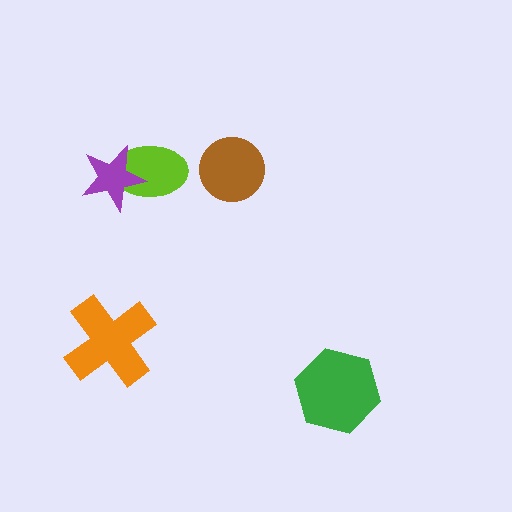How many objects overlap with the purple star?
1 object overlaps with the purple star.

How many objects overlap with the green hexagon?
0 objects overlap with the green hexagon.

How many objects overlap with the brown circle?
0 objects overlap with the brown circle.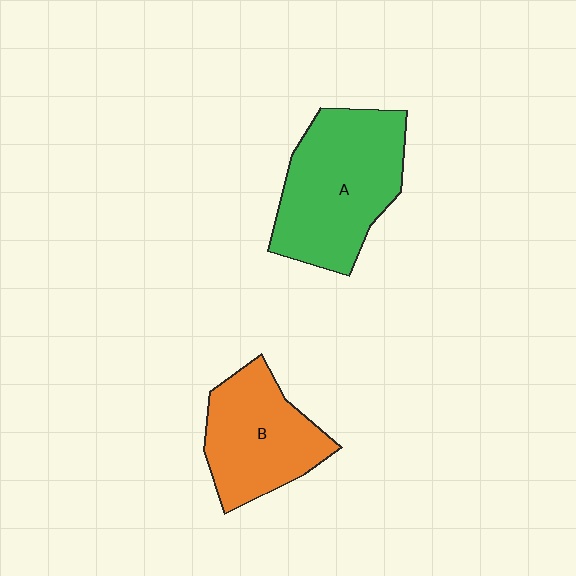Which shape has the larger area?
Shape A (green).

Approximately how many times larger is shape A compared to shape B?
Approximately 1.3 times.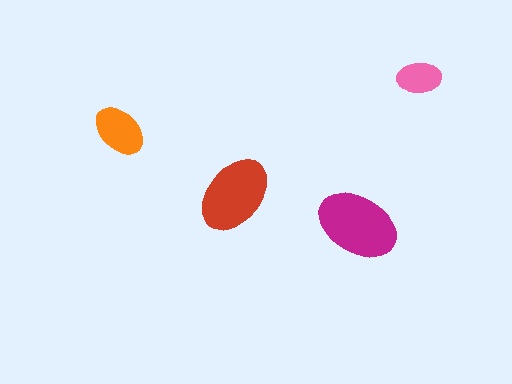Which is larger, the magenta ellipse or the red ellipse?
The magenta one.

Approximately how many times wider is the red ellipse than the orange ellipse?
About 1.5 times wider.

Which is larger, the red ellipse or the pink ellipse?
The red one.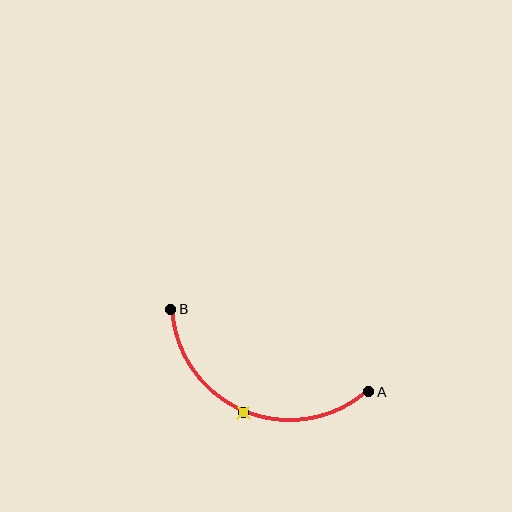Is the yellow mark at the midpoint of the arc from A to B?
Yes. The yellow mark lies on the arc at equal arc-length from both A and B — it is the arc midpoint.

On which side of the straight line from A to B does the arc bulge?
The arc bulges below the straight line connecting A and B.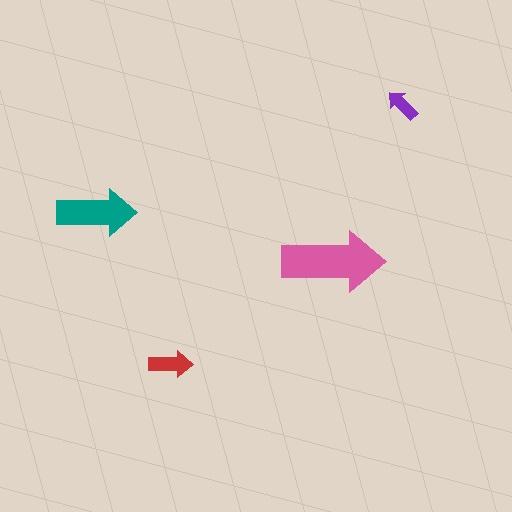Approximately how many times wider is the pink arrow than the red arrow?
About 2.5 times wider.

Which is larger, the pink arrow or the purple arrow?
The pink one.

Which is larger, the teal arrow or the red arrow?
The teal one.